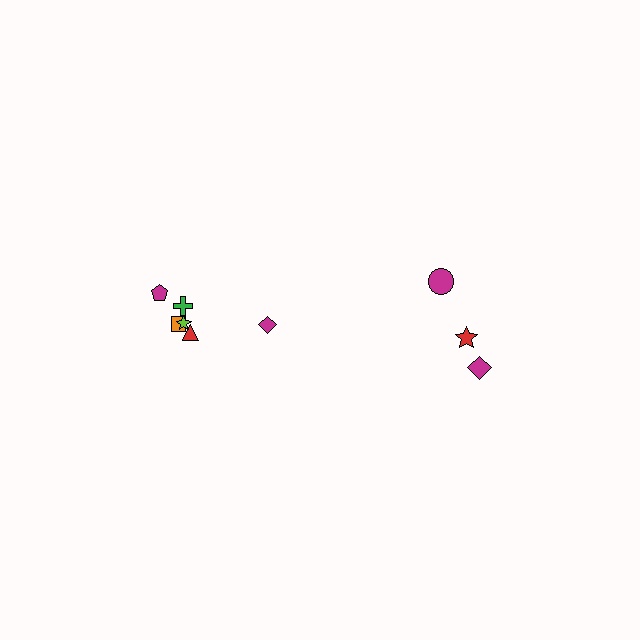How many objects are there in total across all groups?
There are 9 objects.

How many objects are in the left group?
There are 6 objects.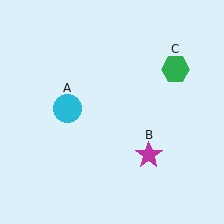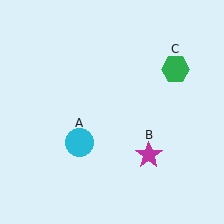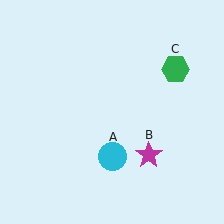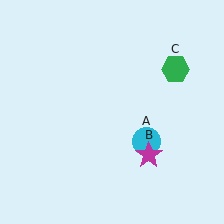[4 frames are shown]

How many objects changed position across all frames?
1 object changed position: cyan circle (object A).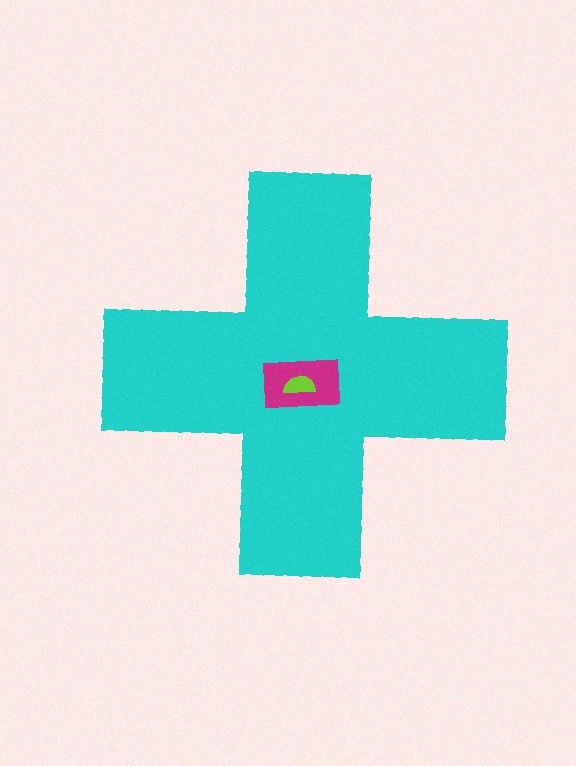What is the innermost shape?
The lime semicircle.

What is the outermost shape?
The cyan cross.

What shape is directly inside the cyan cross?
The magenta rectangle.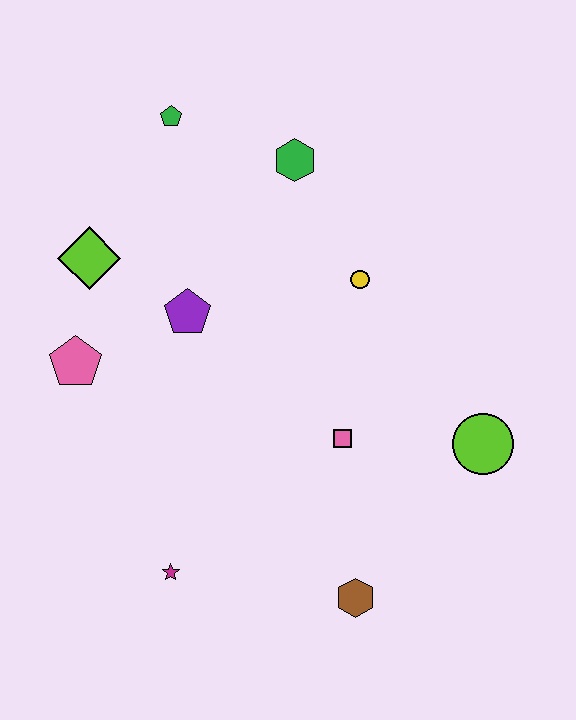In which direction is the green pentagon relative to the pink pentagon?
The green pentagon is above the pink pentagon.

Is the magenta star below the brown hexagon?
No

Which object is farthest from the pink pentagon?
The lime circle is farthest from the pink pentagon.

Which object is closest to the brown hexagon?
The pink square is closest to the brown hexagon.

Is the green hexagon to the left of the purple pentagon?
No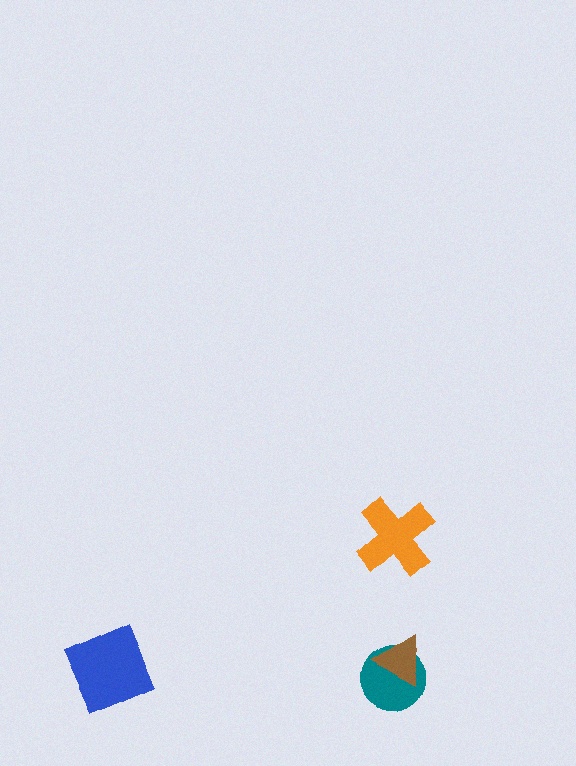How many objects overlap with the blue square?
0 objects overlap with the blue square.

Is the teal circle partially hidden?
Yes, it is partially covered by another shape.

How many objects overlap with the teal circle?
1 object overlaps with the teal circle.